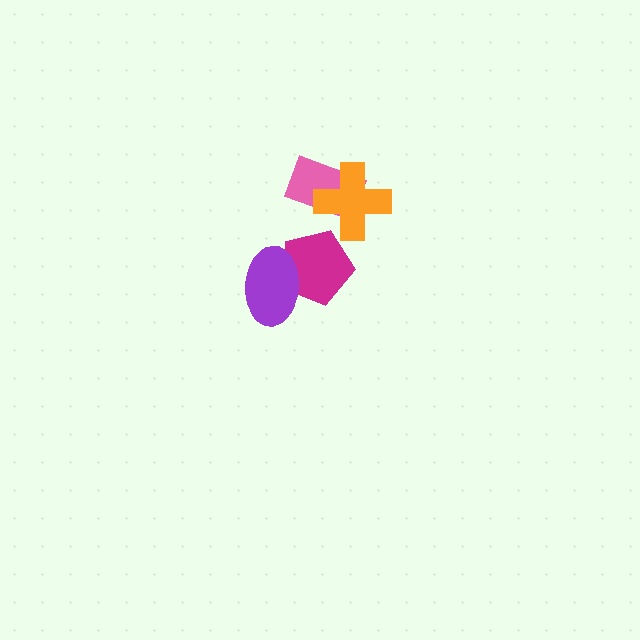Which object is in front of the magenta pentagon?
The purple ellipse is in front of the magenta pentagon.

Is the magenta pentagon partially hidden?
Yes, it is partially covered by another shape.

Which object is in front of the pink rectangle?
The orange cross is in front of the pink rectangle.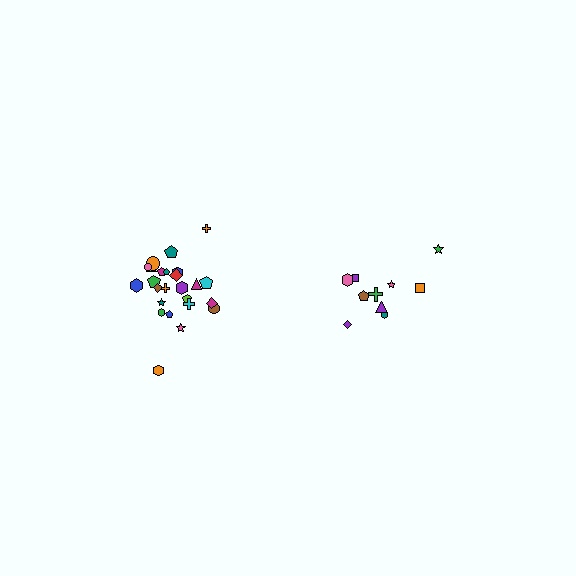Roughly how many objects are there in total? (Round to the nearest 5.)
Roughly 35 objects in total.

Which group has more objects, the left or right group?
The left group.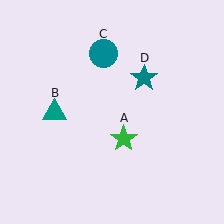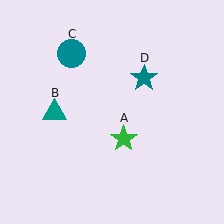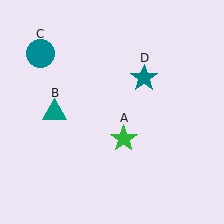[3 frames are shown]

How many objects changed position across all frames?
1 object changed position: teal circle (object C).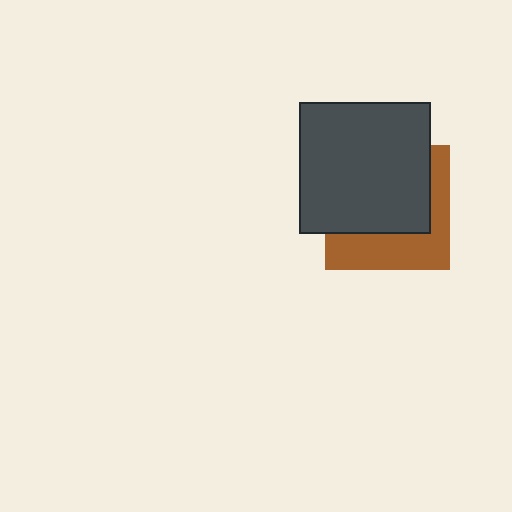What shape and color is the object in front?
The object in front is a dark gray square.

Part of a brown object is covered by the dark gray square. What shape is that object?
It is a square.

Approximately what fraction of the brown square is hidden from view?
Roughly 61% of the brown square is hidden behind the dark gray square.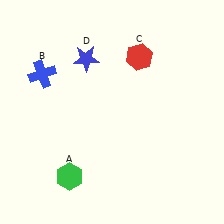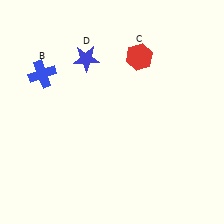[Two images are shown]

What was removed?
The green hexagon (A) was removed in Image 2.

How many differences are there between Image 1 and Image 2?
There is 1 difference between the two images.